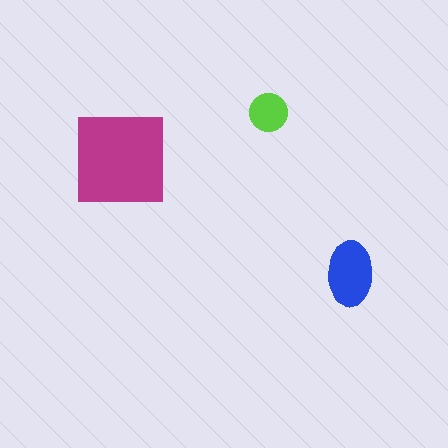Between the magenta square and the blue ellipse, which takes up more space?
The magenta square.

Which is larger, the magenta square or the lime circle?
The magenta square.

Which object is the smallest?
The lime circle.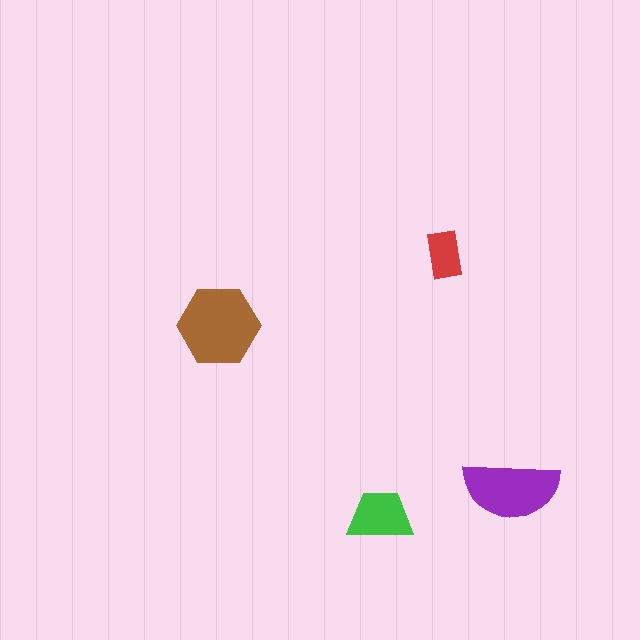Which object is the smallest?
The red rectangle.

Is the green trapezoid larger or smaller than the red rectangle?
Larger.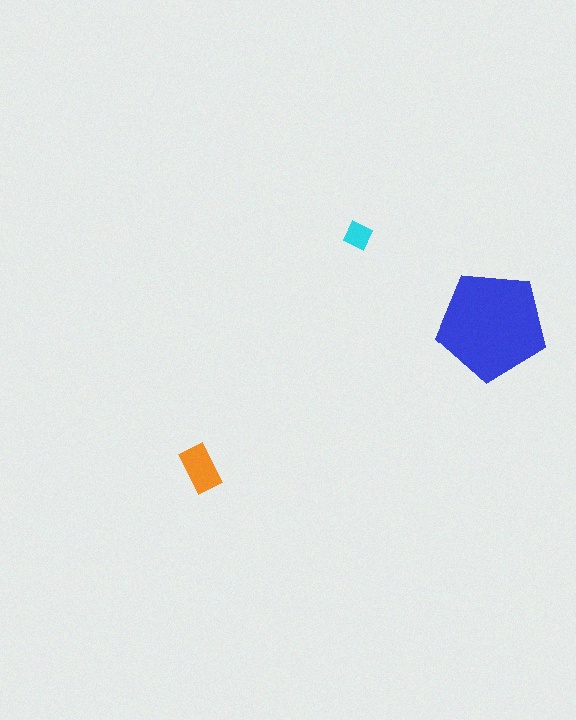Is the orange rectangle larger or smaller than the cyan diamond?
Larger.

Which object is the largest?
The blue pentagon.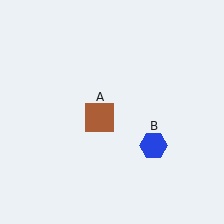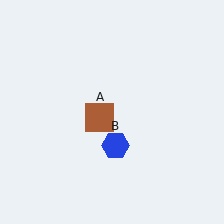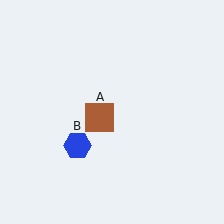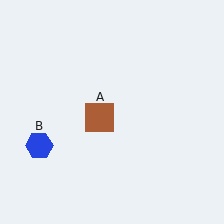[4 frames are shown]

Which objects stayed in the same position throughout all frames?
Brown square (object A) remained stationary.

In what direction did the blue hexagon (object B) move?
The blue hexagon (object B) moved left.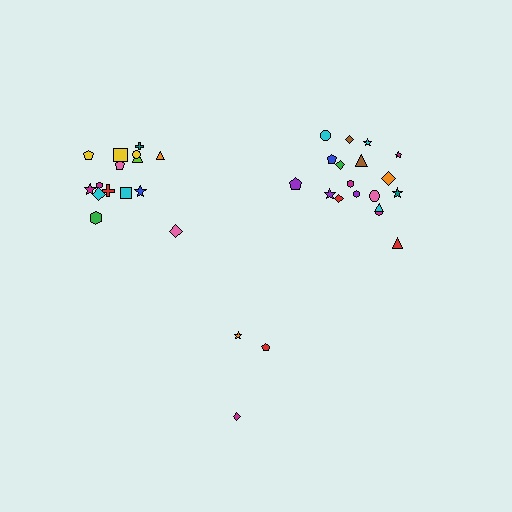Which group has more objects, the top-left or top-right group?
The top-right group.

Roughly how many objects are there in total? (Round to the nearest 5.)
Roughly 35 objects in total.